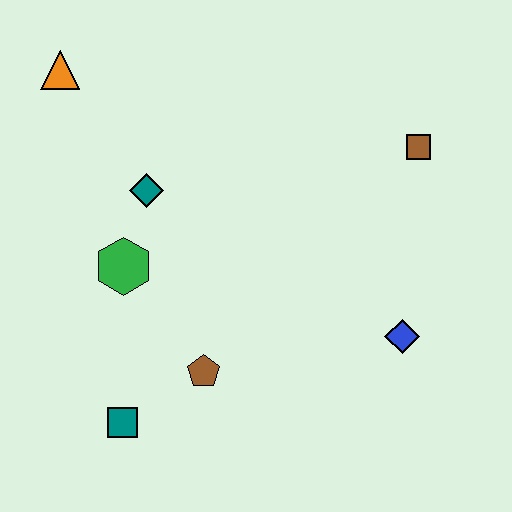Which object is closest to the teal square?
The brown pentagon is closest to the teal square.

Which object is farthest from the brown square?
The teal square is farthest from the brown square.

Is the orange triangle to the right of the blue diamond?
No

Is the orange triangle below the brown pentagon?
No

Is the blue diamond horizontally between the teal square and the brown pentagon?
No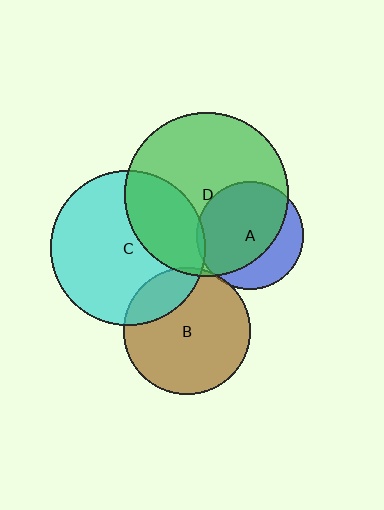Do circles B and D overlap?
Yes.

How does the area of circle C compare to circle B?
Approximately 1.5 times.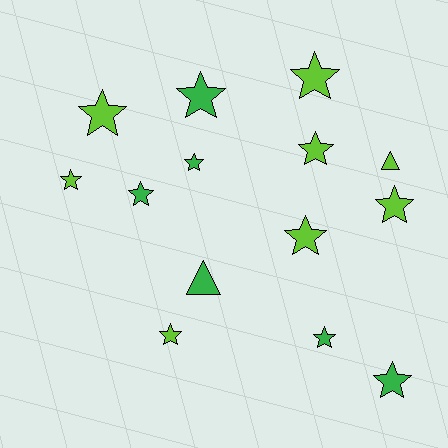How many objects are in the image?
There are 14 objects.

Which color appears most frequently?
Lime, with 8 objects.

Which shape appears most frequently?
Star, with 12 objects.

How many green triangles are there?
There is 1 green triangle.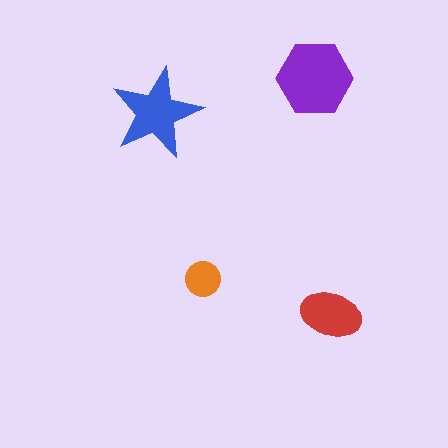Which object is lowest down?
The red ellipse is bottommost.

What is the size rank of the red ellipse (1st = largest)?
3rd.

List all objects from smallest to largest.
The orange circle, the red ellipse, the blue star, the purple hexagon.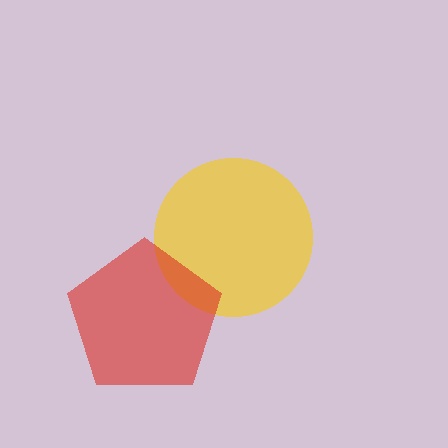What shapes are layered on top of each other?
The layered shapes are: a yellow circle, a red pentagon.